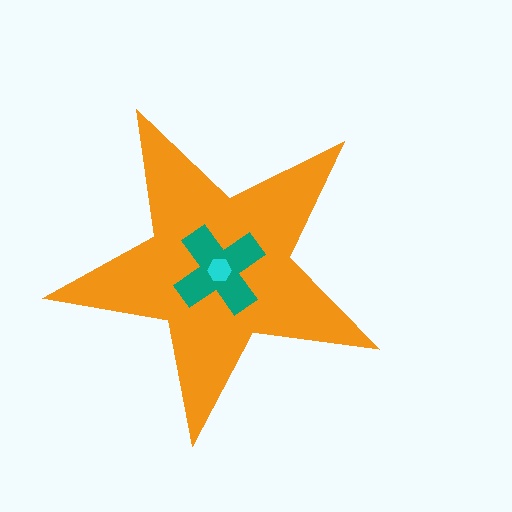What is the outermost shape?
The orange star.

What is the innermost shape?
The cyan hexagon.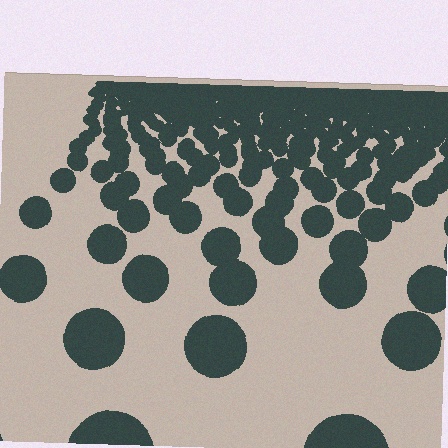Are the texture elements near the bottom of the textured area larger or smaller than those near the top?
Larger. Near the bottom, elements are closer to the viewer and appear at a bigger on-screen size.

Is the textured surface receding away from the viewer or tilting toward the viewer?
The surface is receding away from the viewer. Texture elements get smaller and denser toward the top.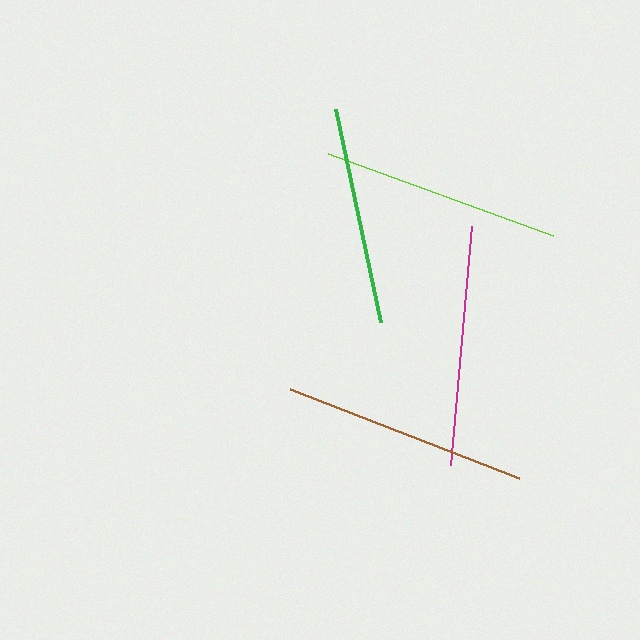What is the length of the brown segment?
The brown segment is approximately 245 pixels long.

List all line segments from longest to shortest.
From longest to shortest: brown, magenta, lime, green.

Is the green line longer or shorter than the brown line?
The brown line is longer than the green line.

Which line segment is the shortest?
The green line is the shortest at approximately 218 pixels.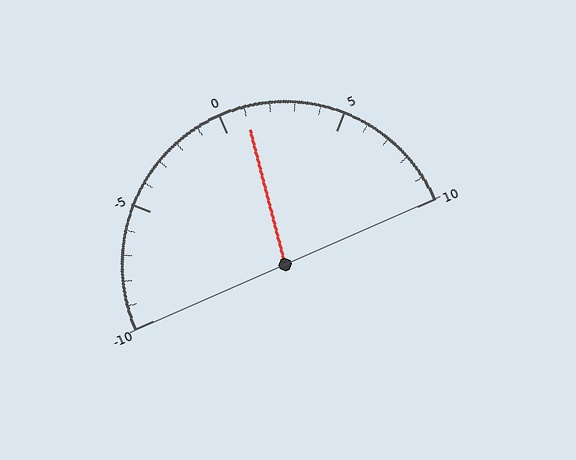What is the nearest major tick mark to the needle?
The nearest major tick mark is 0.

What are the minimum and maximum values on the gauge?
The gauge ranges from -10 to 10.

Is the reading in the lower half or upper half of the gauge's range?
The reading is in the upper half of the range (-10 to 10).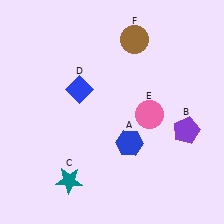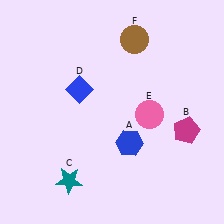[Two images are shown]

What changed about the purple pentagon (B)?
In Image 1, B is purple. In Image 2, it changed to magenta.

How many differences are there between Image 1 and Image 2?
There is 1 difference between the two images.